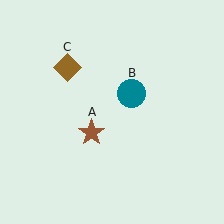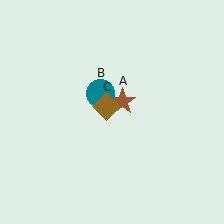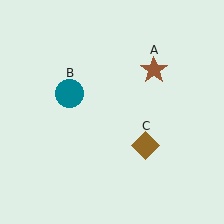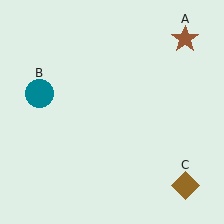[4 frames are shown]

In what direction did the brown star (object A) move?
The brown star (object A) moved up and to the right.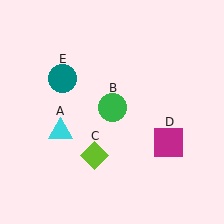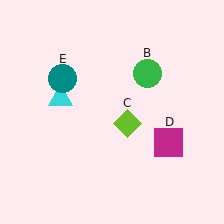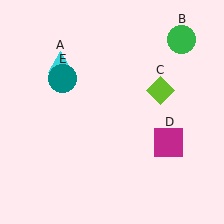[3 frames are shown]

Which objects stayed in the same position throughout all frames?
Magenta square (object D) and teal circle (object E) remained stationary.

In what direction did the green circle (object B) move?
The green circle (object B) moved up and to the right.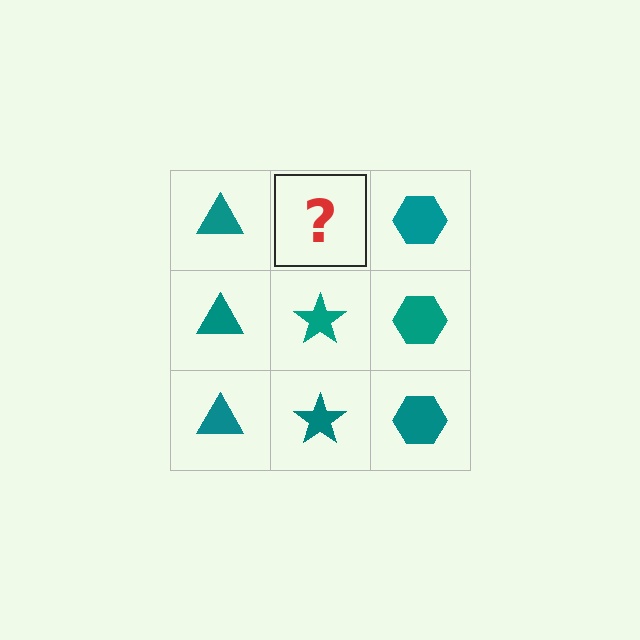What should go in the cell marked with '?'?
The missing cell should contain a teal star.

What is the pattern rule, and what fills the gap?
The rule is that each column has a consistent shape. The gap should be filled with a teal star.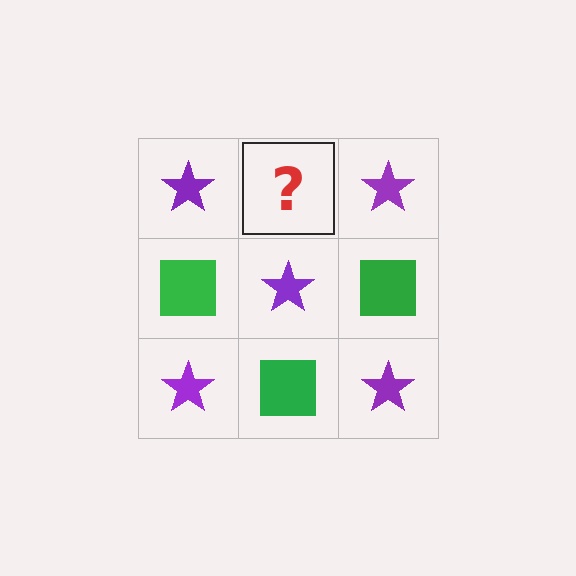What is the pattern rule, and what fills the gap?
The rule is that it alternates purple star and green square in a checkerboard pattern. The gap should be filled with a green square.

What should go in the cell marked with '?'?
The missing cell should contain a green square.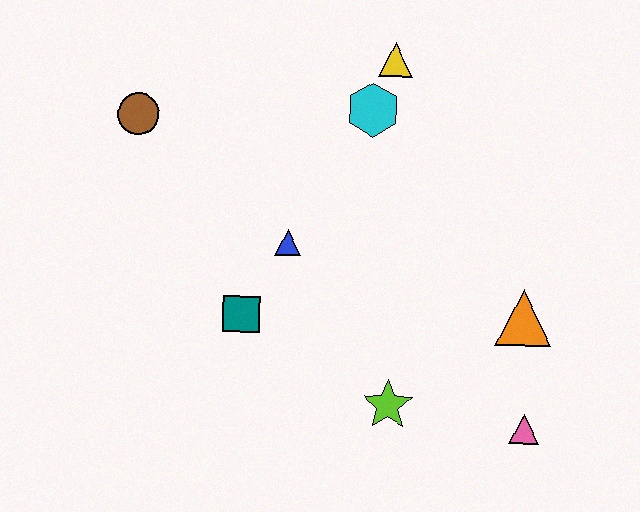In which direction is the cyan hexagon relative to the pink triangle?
The cyan hexagon is above the pink triangle.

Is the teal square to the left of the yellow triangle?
Yes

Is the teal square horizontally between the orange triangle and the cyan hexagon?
No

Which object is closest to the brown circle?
The blue triangle is closest to the brown circle.